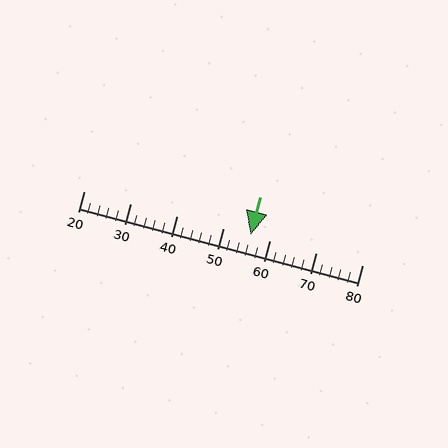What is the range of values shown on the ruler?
The ruler shows values from 20 to 80.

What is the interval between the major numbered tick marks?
The major tick marks are spaced 10 units apart.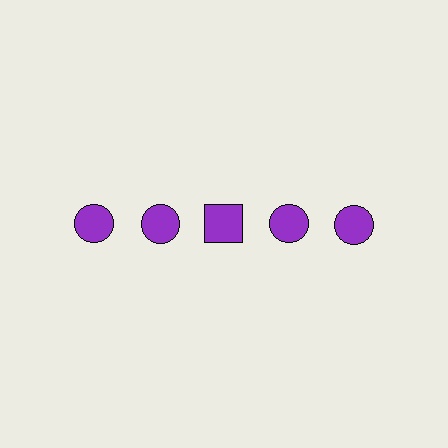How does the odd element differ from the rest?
It has a different shape: square instead of circle.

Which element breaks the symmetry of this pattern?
The purple square in the top row, center column breaks the symmetry. All other shapes are purple circles.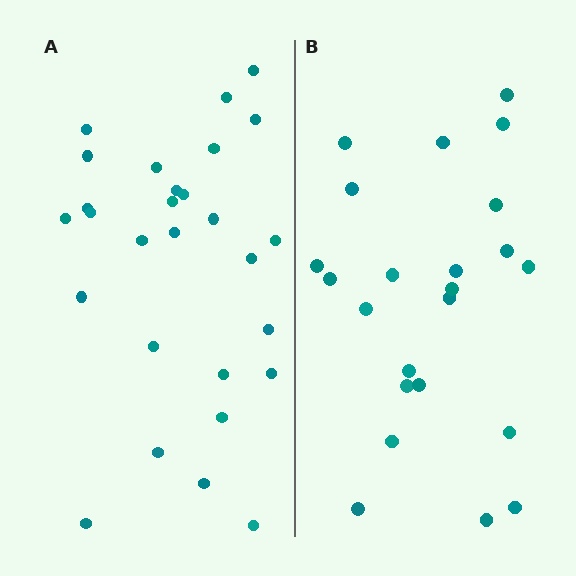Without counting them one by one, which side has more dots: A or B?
Region A (the left region) has more dots.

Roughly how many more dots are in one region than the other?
Region A has about 5 more dots than region B.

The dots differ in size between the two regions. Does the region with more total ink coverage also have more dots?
No. Region B has more total ink coverage because its dots are larger, but region A actually contains more individual dots. Total area can be misleading — the number of items is what matters here.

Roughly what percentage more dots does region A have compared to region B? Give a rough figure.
About 20% more.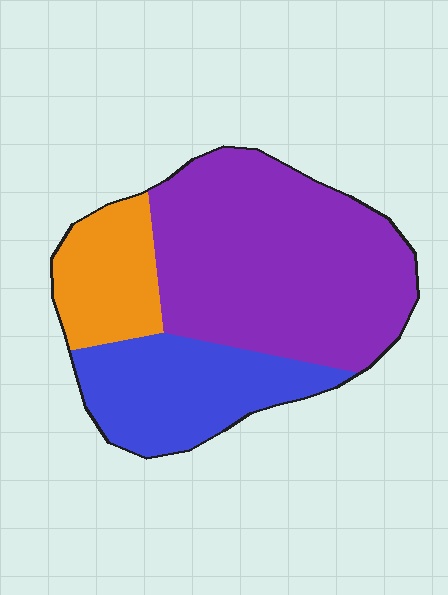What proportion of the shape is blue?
Blue takes up about one quarter (1/4) of the shape.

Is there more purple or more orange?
Purple.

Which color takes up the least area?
Orange, at roughly 15%.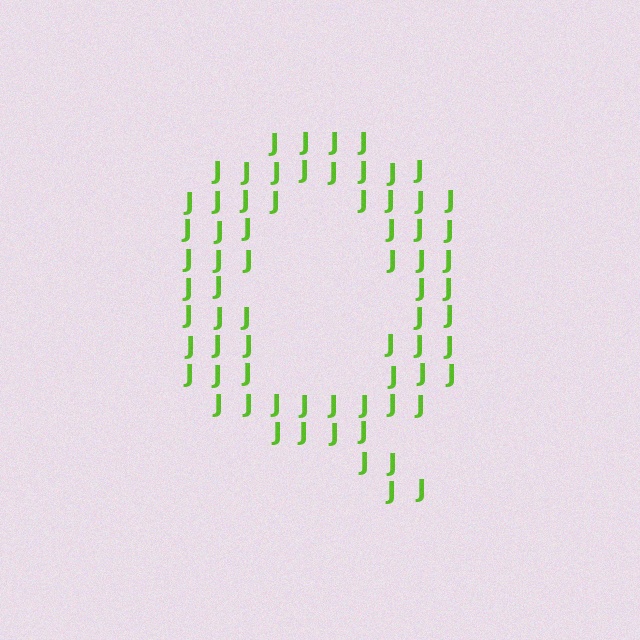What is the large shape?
The large shape is the letter Q.